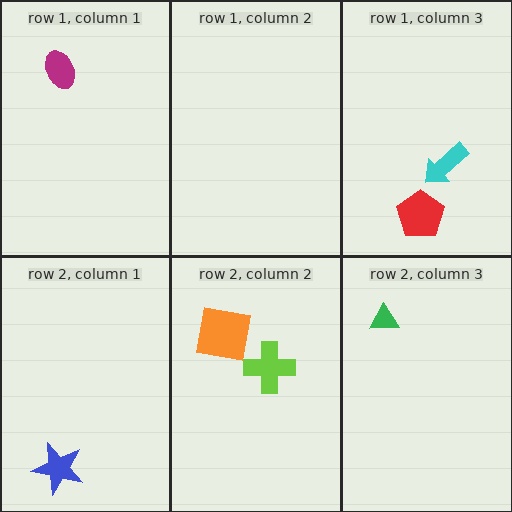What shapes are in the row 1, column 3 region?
The cyan arrow, the red pentagon.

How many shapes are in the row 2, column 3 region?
1.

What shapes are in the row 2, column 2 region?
The orange square, the lime cross.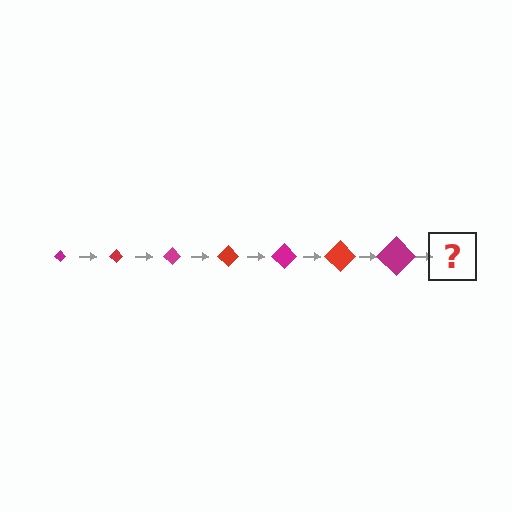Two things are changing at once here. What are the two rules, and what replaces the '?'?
The two rules are that the diamond grows larger each step and the color cycles through magenta and red. The '?' should be a red diamond, larger than the previous one.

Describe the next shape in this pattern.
It should be a red diamond, larger than the previous one.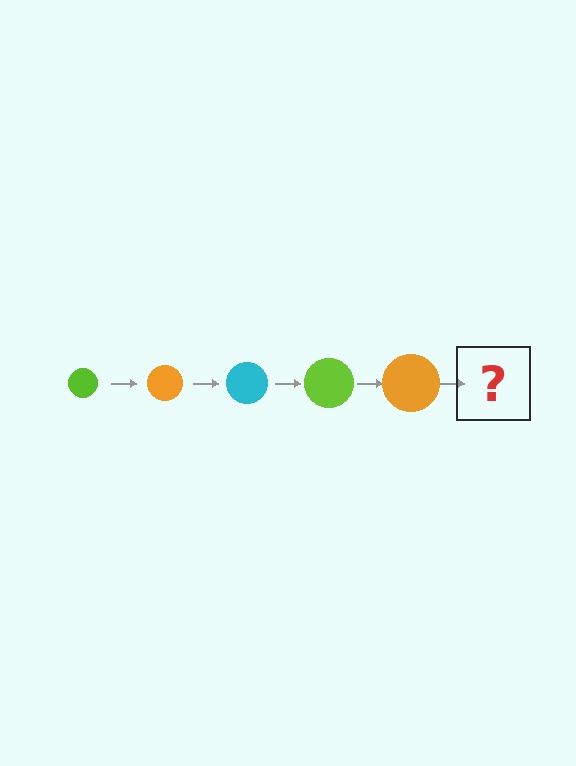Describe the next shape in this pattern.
It should be a cyan circle, larger than the previous one.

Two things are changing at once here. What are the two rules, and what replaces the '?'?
The two rules are that the circle grows larger each step and the color cycles through lime, orange, and cyan. The '?' should be a cyan circle, larger than the previous one.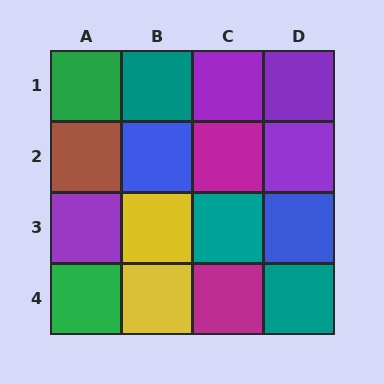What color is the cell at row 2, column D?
Purple.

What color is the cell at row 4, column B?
Yellow.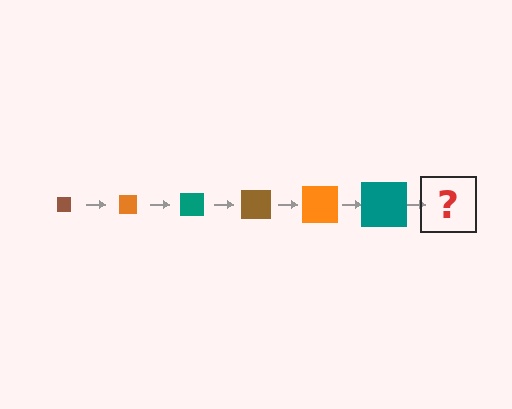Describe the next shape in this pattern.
It should be a brown square, larger than the previous one.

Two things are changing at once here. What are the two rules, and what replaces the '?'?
The two rules are that the square grows larger each step and the color cycles through brown, orange, and teal. The '?' should be a brown square, larger than the previous one.